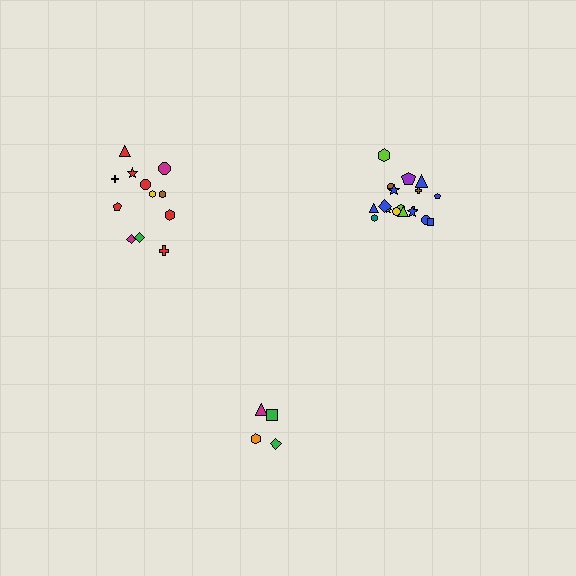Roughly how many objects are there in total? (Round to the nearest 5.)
Roughly 35 objects in total.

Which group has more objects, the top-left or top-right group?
The top-right group.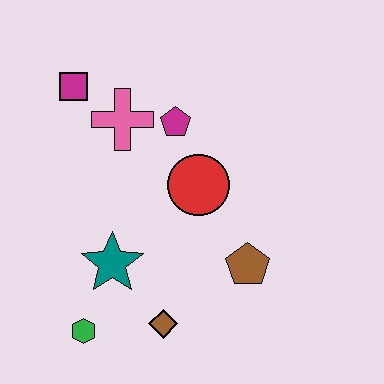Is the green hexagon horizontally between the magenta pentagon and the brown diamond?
No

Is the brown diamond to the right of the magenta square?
Yes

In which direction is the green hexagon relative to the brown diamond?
The green hexagon is to the left of the brown diamond.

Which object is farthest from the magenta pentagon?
The green hexagon is farthest from the magenta pentagon.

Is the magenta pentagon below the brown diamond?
No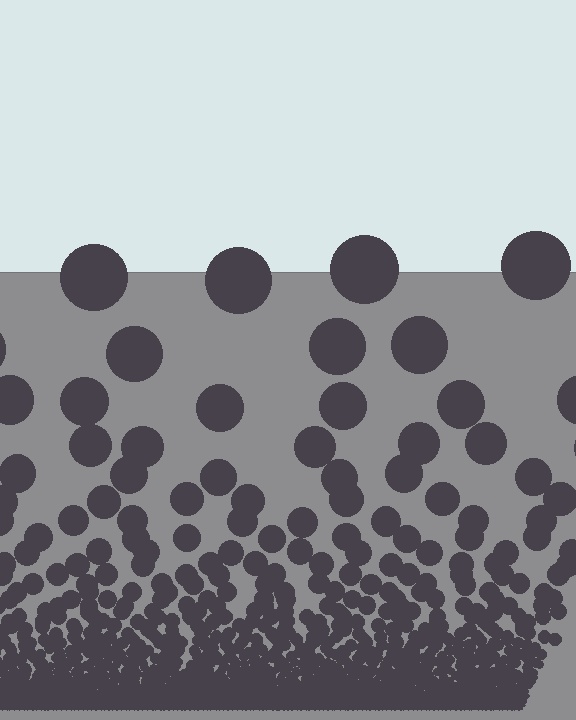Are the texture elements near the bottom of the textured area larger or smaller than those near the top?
Smaller. The gradient is inverted — elements near the bottom are smaller and denser.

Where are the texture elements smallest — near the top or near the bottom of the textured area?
Near the bottom.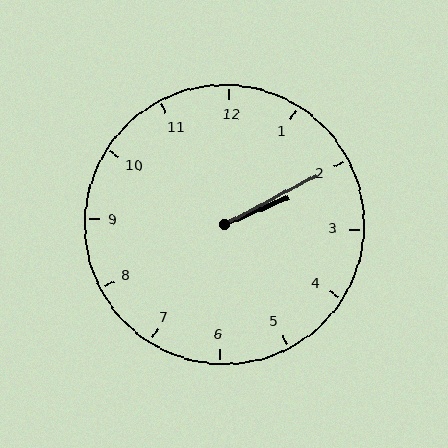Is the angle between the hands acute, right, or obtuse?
It is acute.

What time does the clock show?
2:10.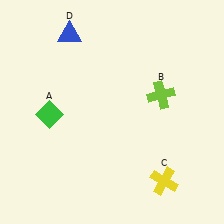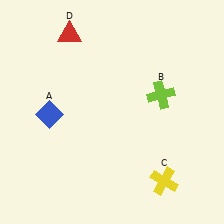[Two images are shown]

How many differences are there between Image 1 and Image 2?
There are 2 differences between the two images.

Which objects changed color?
A changed from green to blue. D changed from blue to red.